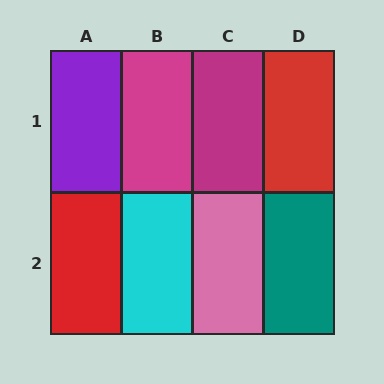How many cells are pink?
1 cell is pink.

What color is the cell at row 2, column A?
Red.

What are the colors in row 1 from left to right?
Purple, magenta, magenta, red.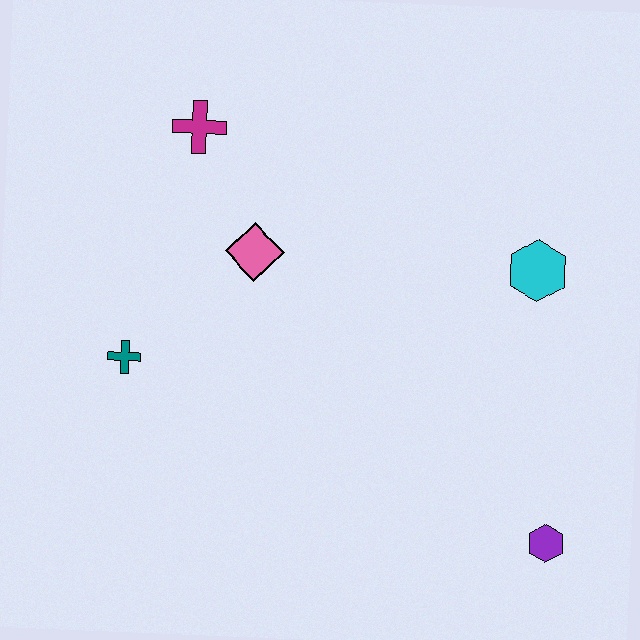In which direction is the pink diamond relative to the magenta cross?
The pink diamond is below the magenta cross.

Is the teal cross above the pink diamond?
No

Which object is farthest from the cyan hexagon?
The teal cross is farthest from the cyan hexagon.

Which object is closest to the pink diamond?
The magenta cross is closest to the pink diamond.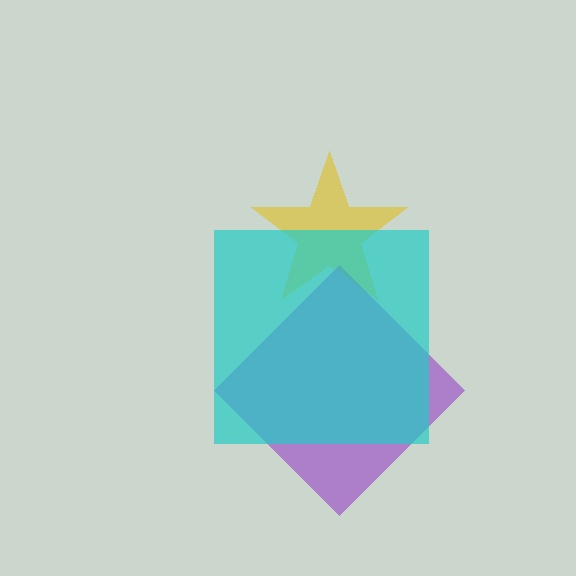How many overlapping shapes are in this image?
There are 3 overlapping shapes in the image.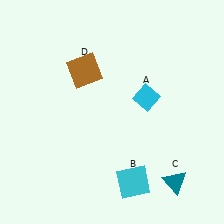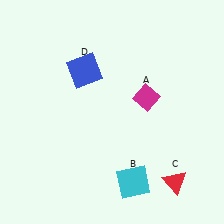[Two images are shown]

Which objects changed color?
A changed from cyan to magenta. C changed from teal to red. D changed from brown to blue.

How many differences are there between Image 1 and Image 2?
There are 3 differences between the two images.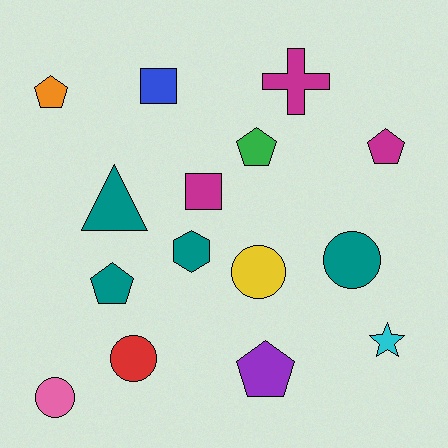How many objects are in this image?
There are 15 objects.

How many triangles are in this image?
There is 1 triangle.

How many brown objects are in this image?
There are no brown objects.